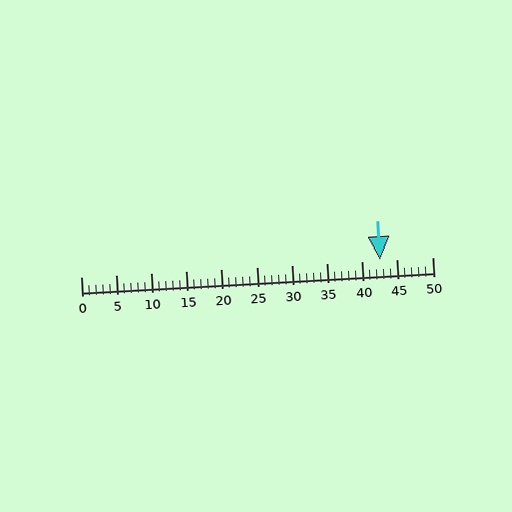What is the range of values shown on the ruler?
The ruler shows values from 0 to 50.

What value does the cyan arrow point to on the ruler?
The cyan arrow points to approximately 42.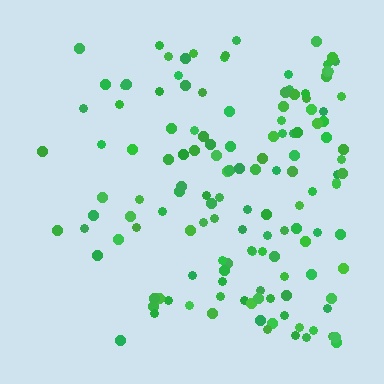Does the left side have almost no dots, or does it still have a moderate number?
Still a moderate number, just noticeably fewer than the right.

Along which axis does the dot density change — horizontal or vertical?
Horizontal.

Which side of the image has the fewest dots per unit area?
The left.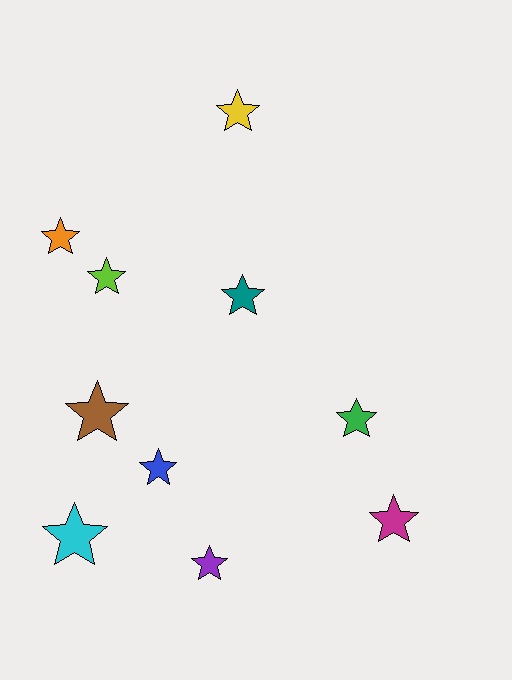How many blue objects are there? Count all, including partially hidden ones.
There is 1 blue object.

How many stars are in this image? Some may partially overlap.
There are 10 stars.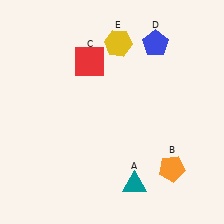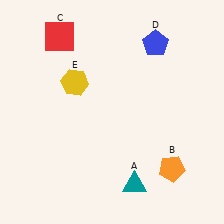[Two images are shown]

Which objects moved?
The objects that moved are: the red square (C), the yellow hexagon (E).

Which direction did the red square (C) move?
The red square (C) moved left.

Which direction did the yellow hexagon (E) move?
The yellow hexagon (E) moved left.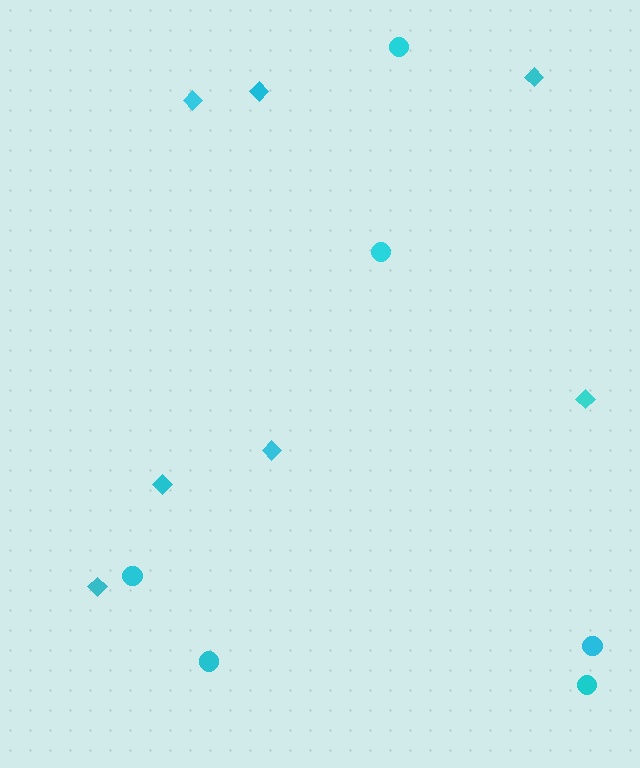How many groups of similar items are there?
There are 2 groups: one group of diamonds (7) and one group of circles (6).